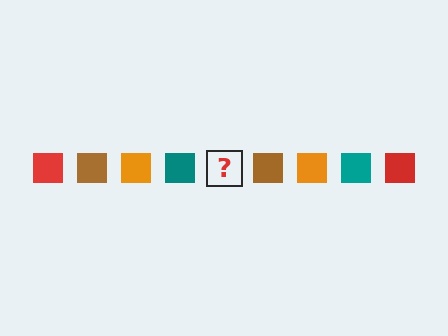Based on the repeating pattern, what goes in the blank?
The blank should be a red square.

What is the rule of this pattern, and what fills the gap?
The rule is that the pattern cycles through red, brown, orange, teal squares. The gap should be filled with a red square.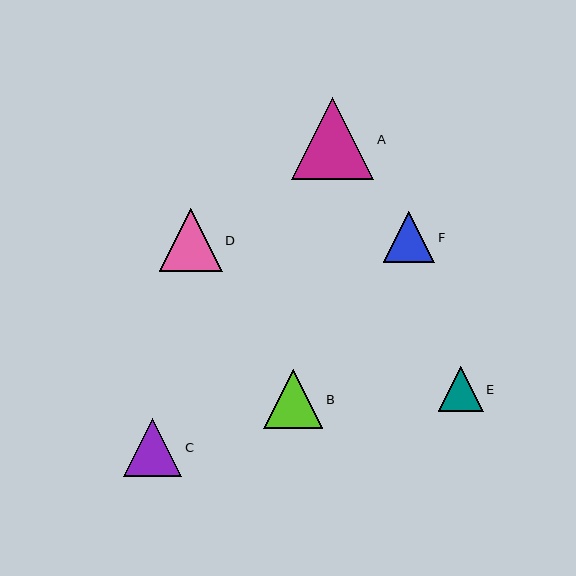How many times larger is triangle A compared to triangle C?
Triangle A is approximately 1.4 times the size of triangle C.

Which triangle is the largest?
Triangle A is the largest with a size of approximately 82 pixels.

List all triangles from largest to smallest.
From largest to smallest: A, D, B, C, F, E.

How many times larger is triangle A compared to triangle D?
Triangle A is approximately 1.3 times the size of triangle D.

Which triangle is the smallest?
Triangle E is the smallest with a size of approximately 45 pixels.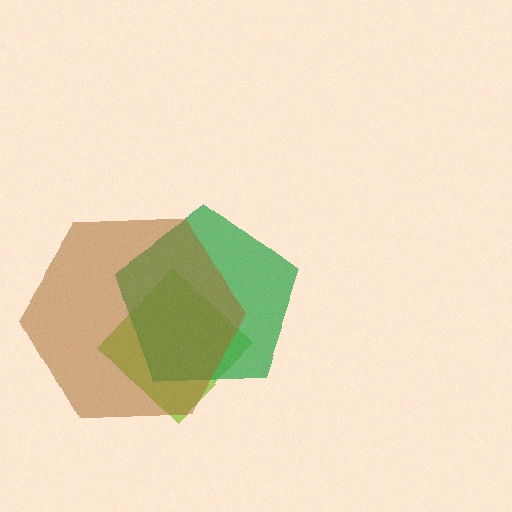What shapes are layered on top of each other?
The layered shapes are: a lime diamond, a green pentagon, a brown hexagon.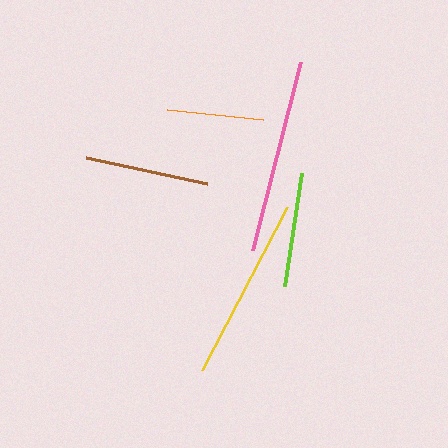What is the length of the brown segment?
The brown segment is approximately 124 pixels long.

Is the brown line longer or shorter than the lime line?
The brown line is longer than the lime line.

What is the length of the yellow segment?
The yellow segment is approximately 184 pixels long.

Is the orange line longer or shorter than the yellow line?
The yellow line is longer than the orange line.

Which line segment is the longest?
The pink line is the longest at approximately 194 pixels.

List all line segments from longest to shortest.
From longest to shortest: pink, yellow, brown, lime, orange.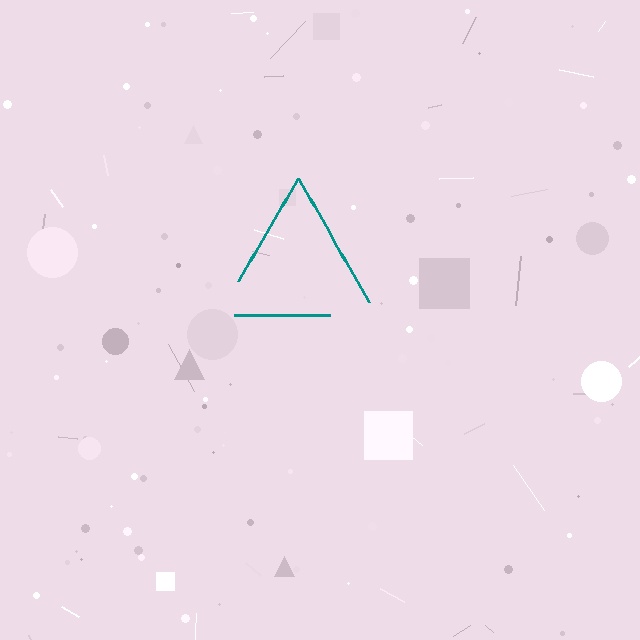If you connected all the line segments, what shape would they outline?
They would outline a triangle.